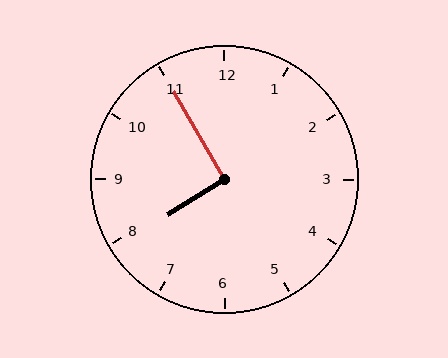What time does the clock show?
7:55.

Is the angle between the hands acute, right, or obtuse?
It is right.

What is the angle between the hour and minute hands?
Approximately 92 degrees.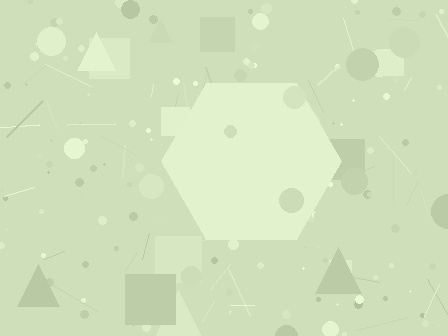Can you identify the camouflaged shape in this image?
The camouflaged shape is a hexagon.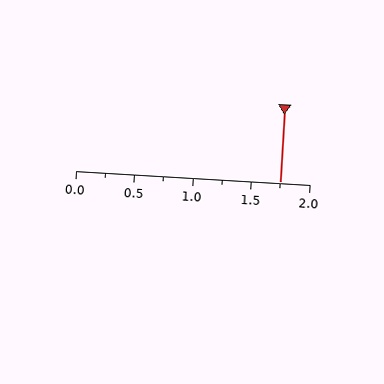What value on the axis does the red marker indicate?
The marker indicates approximately 1.75.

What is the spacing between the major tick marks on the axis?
The major ticks are spaced 0.5 apart.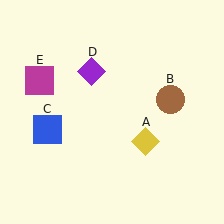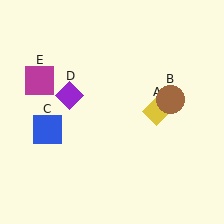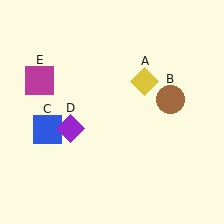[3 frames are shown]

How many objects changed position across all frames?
2 objects changed position: yellow diamond (object A), purple diamond (object D).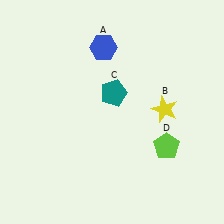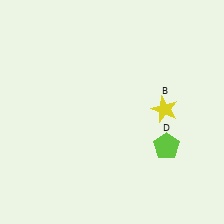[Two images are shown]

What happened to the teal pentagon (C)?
The teal pentagon (C) was removed in Image 2. It was in the top-right area of Image 1.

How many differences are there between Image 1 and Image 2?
There are 2 differences between the two images.